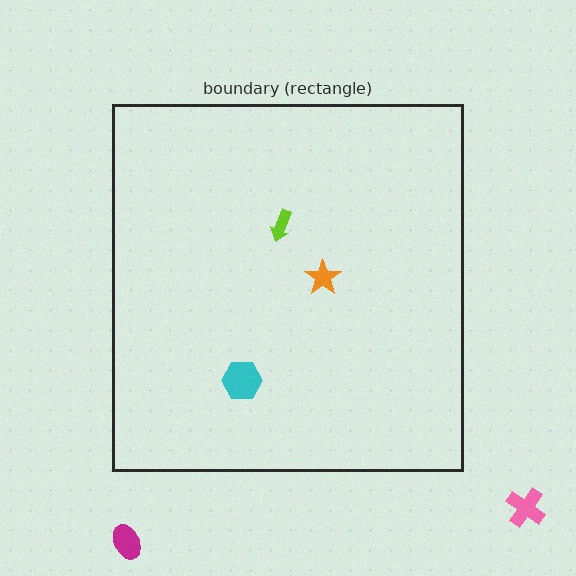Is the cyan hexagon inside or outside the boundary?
Inside.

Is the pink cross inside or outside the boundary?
Outside.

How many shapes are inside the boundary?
3 inside, 2 outside.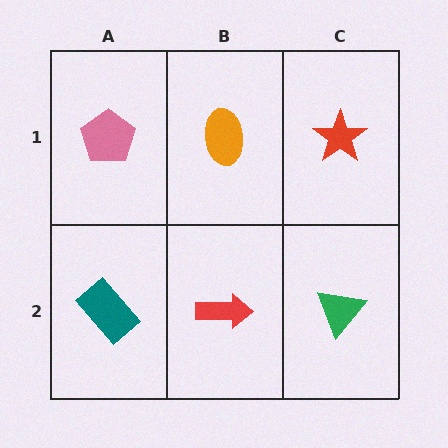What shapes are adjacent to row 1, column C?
A green triangle (row 2, column C), an orange ellipse (row 1, column B).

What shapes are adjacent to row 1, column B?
A red arrow (row 2, column B), a pink pentagon (row 1, column A), a red star (row 1, column C).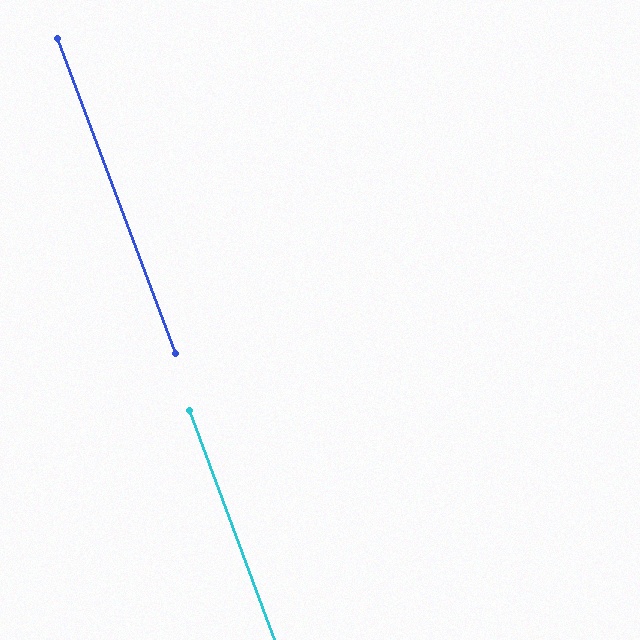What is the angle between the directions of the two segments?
Approximately 0 degrees.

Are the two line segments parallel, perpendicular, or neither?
Parallel — their directions differ by only 0.3°.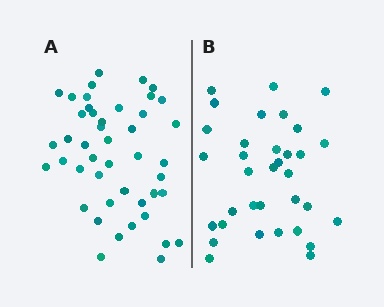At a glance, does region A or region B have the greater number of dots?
Region A (the left region) has more dots.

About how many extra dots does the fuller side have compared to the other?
Region A has roughly 12 or so more dots than region B.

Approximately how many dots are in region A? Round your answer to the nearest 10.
About 40 dots. (The exact count is 45, which rounds to 40.)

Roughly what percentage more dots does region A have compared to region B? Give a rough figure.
About 30% more.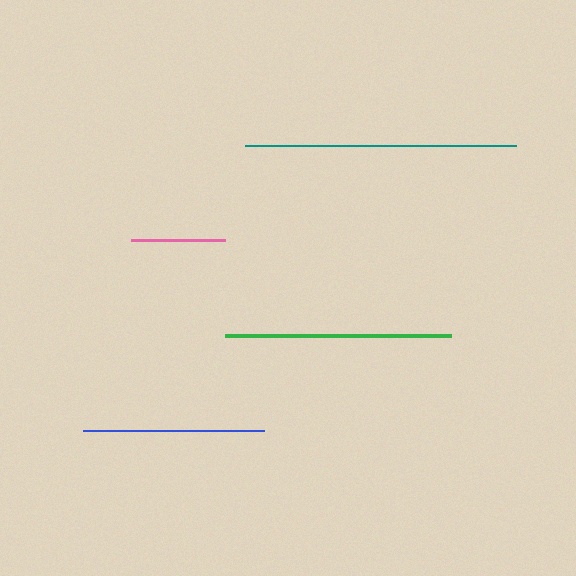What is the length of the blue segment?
The blue segment is approximately 180 pixels long.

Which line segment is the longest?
The teal line is the longest at approximately 271 pixels.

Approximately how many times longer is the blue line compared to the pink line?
The blue line is approximately 1.9 times the length of the pink line.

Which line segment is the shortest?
The pink line is the shortest at approximately 94 pixels.